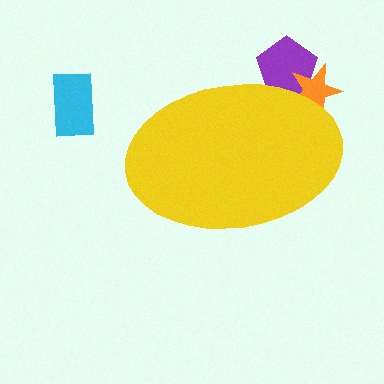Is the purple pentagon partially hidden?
Yes, the purple pentagon is partially hidden behind the yellow ellipse.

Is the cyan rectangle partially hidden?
No, the cyan rectangle is fully visible.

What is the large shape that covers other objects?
A yellow ellipse.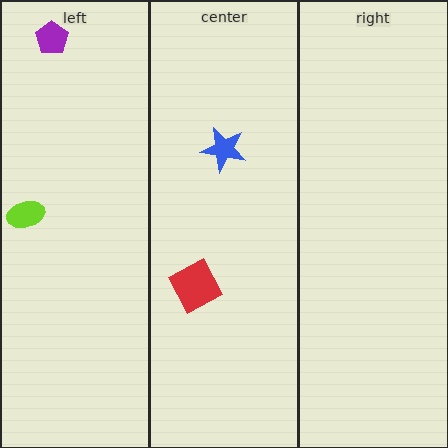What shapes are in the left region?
The purple pentagon, the lime ellipse.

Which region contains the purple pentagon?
The left region.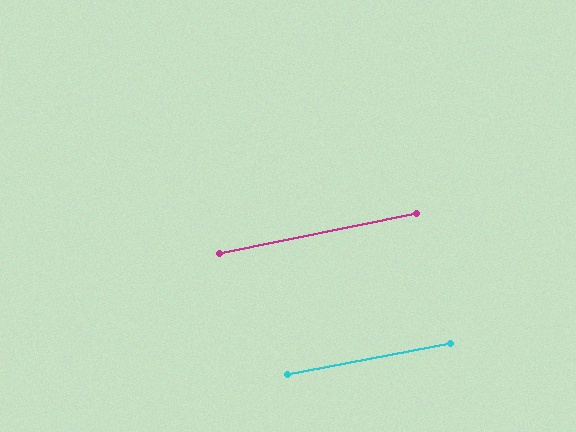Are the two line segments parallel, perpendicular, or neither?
Parallel — their directions differ by only 0.7°.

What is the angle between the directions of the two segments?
Approximately 1 degree.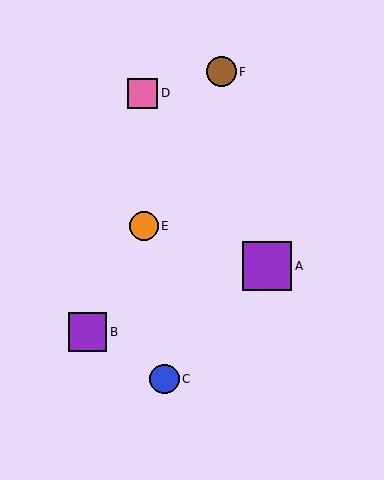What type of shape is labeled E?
Shape E is an orange circle.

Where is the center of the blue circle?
The center of the blue circle is at (164, 379).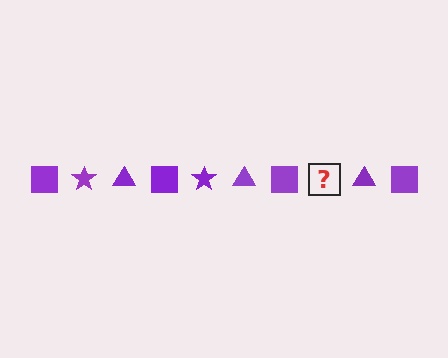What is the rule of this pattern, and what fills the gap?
The rule is that the pattern cycles through square, star, triangle shapes in purple. The gap should be filled with a purple star.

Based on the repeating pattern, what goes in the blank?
The blank should be a purple star.